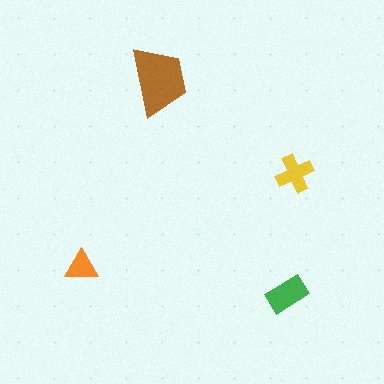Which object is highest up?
The brown trapezoid is topmost.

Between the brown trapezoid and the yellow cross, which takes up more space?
The brown trapezoid.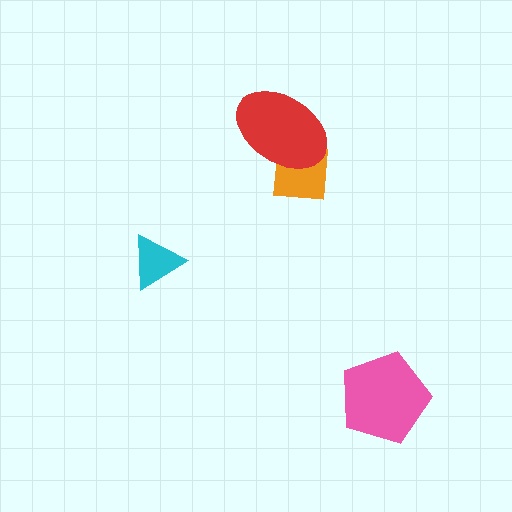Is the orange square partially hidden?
Yes, it is partially covered by another shape.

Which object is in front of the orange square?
The red ellipse is in front of the orange square.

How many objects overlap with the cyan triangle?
0 objects overlap with the cyan triangle.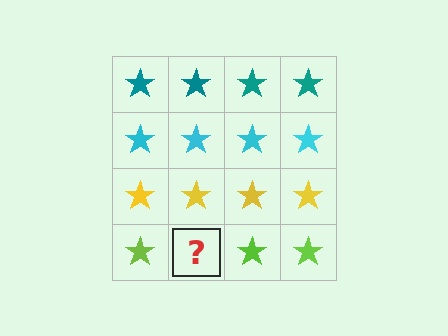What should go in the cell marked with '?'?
The missing cell should contain a lime star.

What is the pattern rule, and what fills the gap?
The rule is that each row has a consistent color. The gap should be filled with a lime star.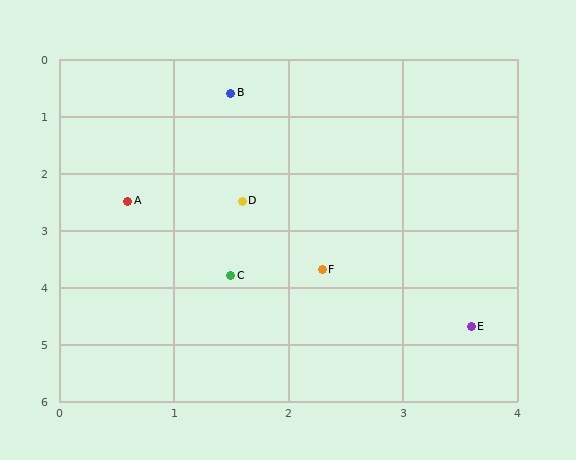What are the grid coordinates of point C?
Point C is at approximately (1.5, 3.8).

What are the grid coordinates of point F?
Point F is at approximately (2.3, 3.7).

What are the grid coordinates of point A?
Point A is at approximately (0.6, 2.5).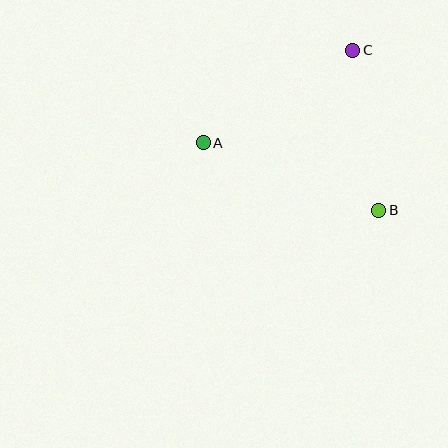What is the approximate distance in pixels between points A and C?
The distance between A and C is approximately 176 pixels.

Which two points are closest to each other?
Points B and C are closest to each other.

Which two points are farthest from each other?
Points A and B are farthest from each other.